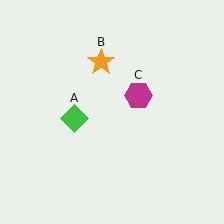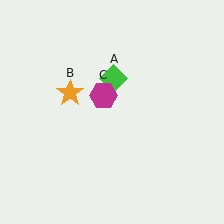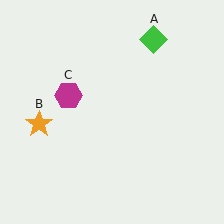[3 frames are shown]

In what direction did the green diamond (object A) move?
The green diamond (object A) moved up and to the right.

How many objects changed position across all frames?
3 objects changed position: green diamond (object A), orange star (object B), magenta hexagon (object C).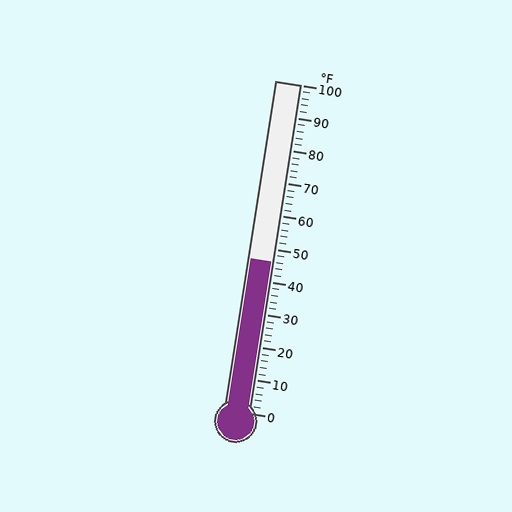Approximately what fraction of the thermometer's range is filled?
The thermometer is filled to approximately 45% of its range.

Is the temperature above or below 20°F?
The temperature is above 20°F.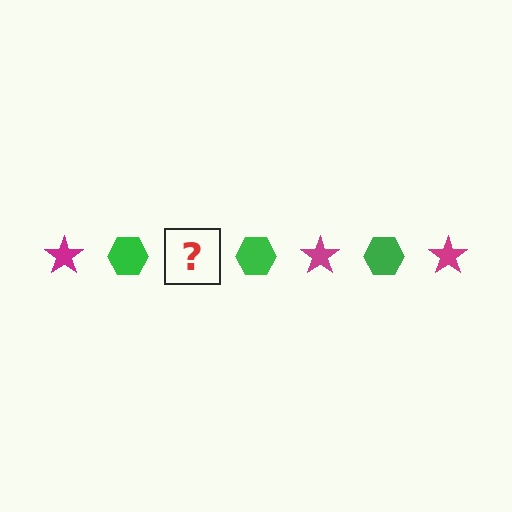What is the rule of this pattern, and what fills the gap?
The rule is that the pattern alternates between magenta star and green hexagon. The gap should be filled with a magenta star.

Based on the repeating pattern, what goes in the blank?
The blank should be a magenta star.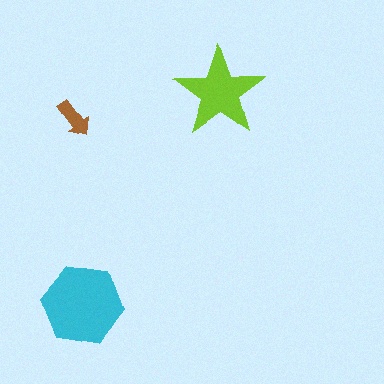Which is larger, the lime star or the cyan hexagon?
The cyan hexagon.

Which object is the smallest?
The brown arrow.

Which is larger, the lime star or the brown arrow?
The lime star.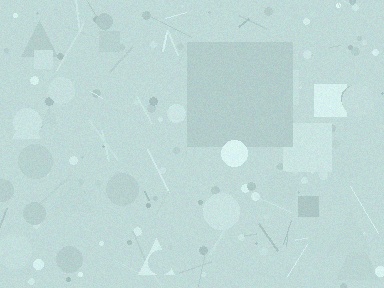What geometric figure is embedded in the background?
A square is embedded in the background.